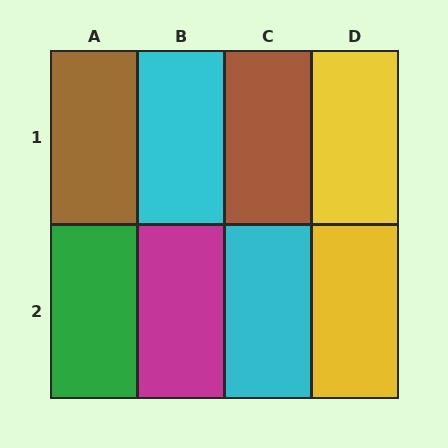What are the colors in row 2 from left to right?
Green, magenta, cyan, yellow.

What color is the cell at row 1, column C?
Brown.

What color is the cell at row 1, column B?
Cyan.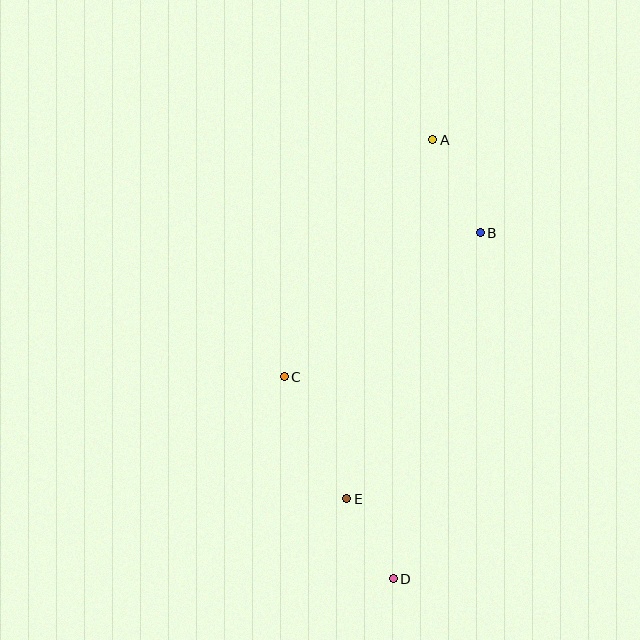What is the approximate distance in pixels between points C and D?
The distance between C and D is approximately 229 pixels.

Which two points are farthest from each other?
Points A and D are farthest from each other.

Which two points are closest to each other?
Points D and E are closest to each other.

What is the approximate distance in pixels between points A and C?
The distance between A and C is approximately 280 pixels.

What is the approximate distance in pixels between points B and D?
The distance between B and D is approximately 356 pixels.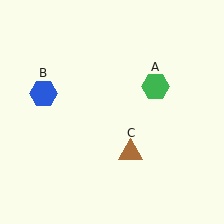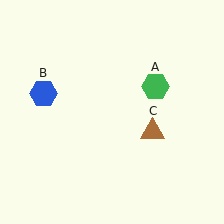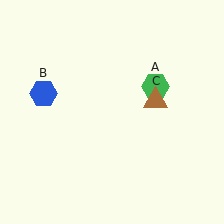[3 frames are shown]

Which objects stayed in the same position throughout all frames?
Green hexagon (object A) and blue hexagon (object B) remained stationary.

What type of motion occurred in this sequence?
The brown triangle (object C) rotated counterclockwise around the center of the scene.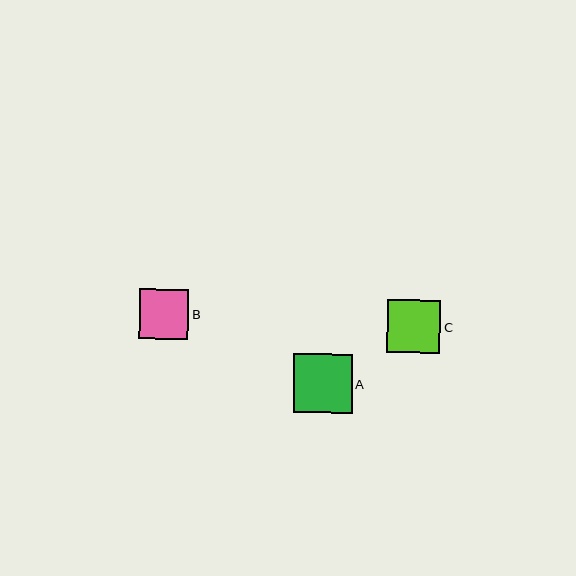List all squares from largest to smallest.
From largest to smallest: A, C, B.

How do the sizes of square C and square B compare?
Square C and square B are approximately the same size.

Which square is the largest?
Square A is the largest with a size of approximately 59 pixels.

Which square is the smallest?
Square B is the smallest with a size of approximately 50 pixels.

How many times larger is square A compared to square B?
Square A is approximately 1.2 times the size of square B.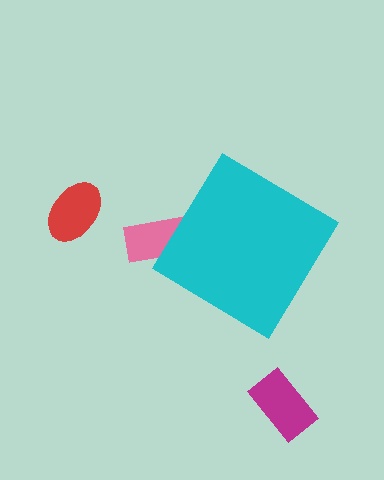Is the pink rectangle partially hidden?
Yes, the pink rectangle is partially hidden behind the cyan diamond.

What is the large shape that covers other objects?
A cyan diamond.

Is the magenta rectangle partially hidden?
No, the magenta rectangle is fully visible.